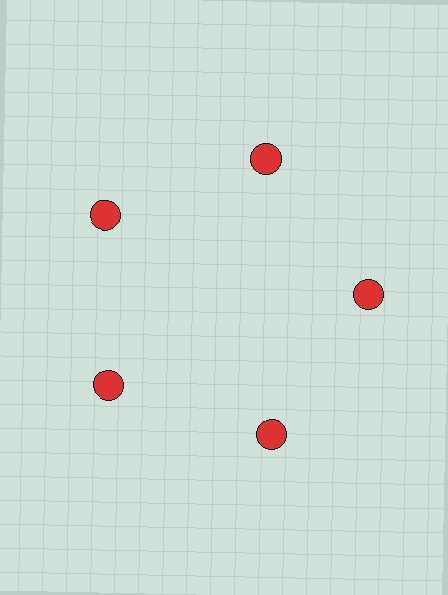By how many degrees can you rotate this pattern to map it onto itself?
The pattern maps onto itself every 72 degrees of rotation.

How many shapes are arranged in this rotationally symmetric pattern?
There are 5 shapes, arranged in 5 groups of 1.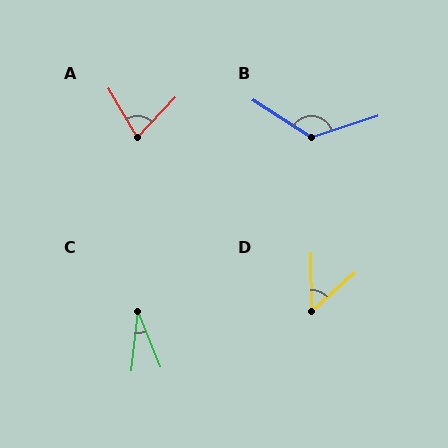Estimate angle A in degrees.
Approximately 73 degrees.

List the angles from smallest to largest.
C (29°), D (49°), A (73°), B (130°).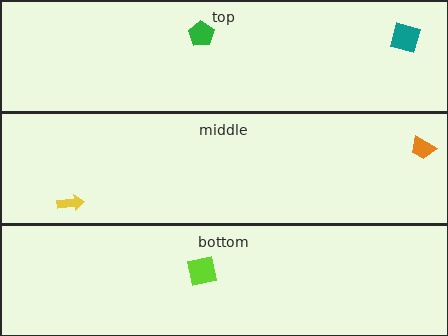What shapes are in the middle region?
The yellow arrow, the orange trapezoid.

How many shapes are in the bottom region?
1.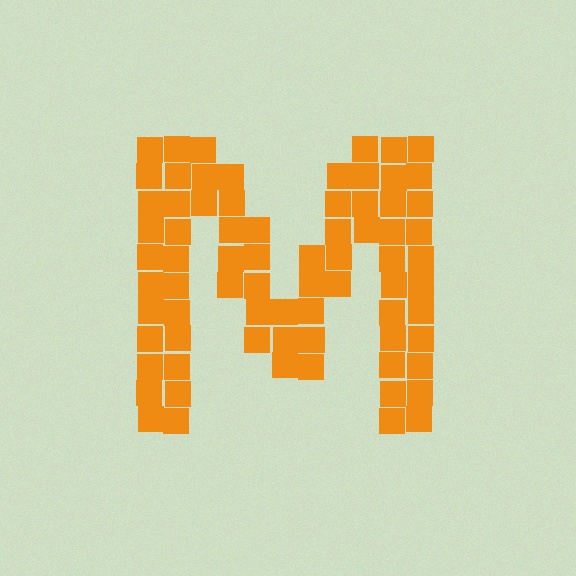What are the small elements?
The small elements are squares.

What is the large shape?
The large shape is the letter M.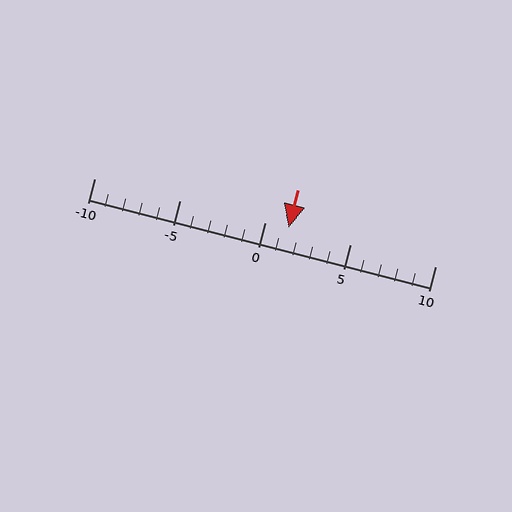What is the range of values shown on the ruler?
The ruler shows values from -10 to 10.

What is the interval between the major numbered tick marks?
The major tick marks are spaced 5 units apart.